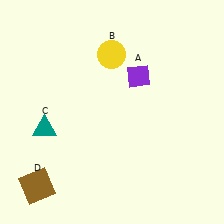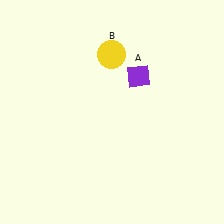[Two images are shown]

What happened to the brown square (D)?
The brown square (D) was removed in Image 2. It was in the bottom-left area of Image 1.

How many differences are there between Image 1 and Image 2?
There are 2 differences between the two images.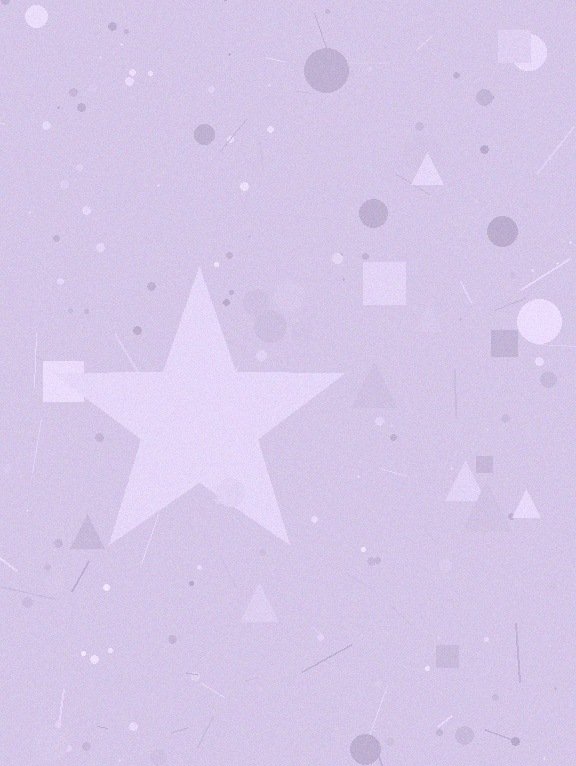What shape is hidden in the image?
A star is hidden in the image.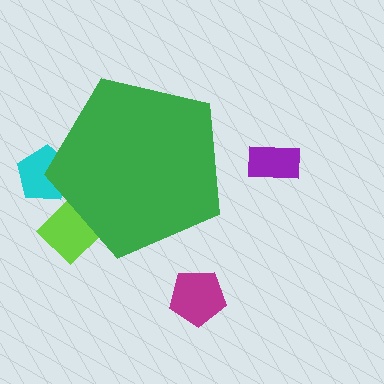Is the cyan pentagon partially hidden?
Yes, the cyan pentagon is partially hidden behind the green pentagon.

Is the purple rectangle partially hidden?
No, the purple rectangle is fully visible.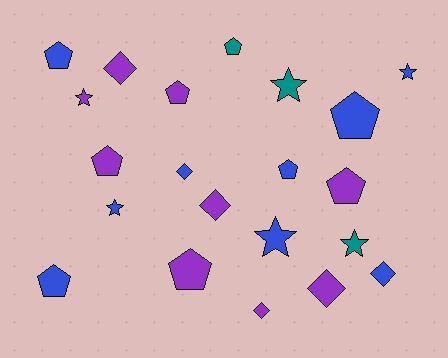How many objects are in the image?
There are 21 objects.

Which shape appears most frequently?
Pentagon, with 9 objects.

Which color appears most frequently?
Purple, with 9 objects.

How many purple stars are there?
There is 1 purple star.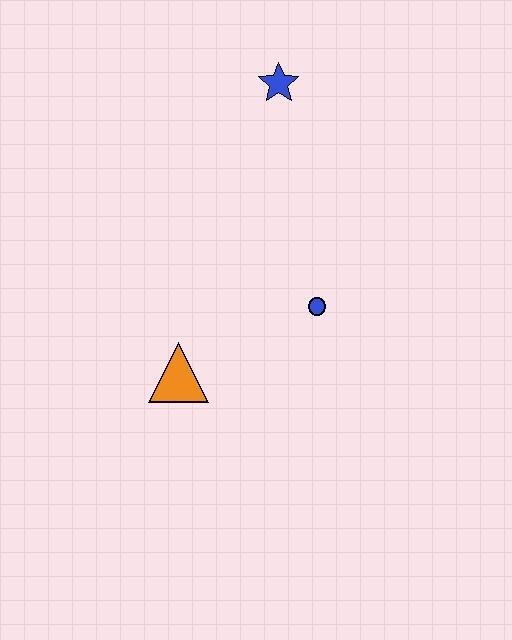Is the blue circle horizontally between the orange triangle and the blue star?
No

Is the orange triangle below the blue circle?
Yes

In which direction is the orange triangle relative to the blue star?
The orange triangle is below the blue star.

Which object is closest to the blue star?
The blue circle is closest to the blue star.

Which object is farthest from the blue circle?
The blue star is farthest from the blue circle.